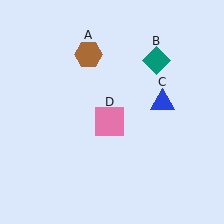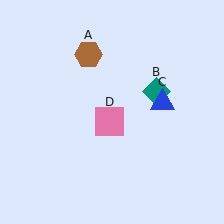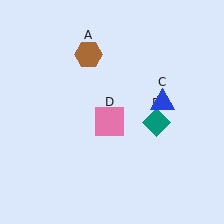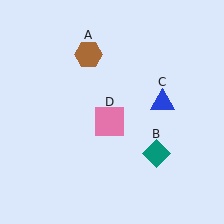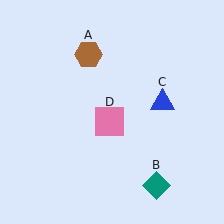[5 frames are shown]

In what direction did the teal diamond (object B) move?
The teal diamond (object B) moved down.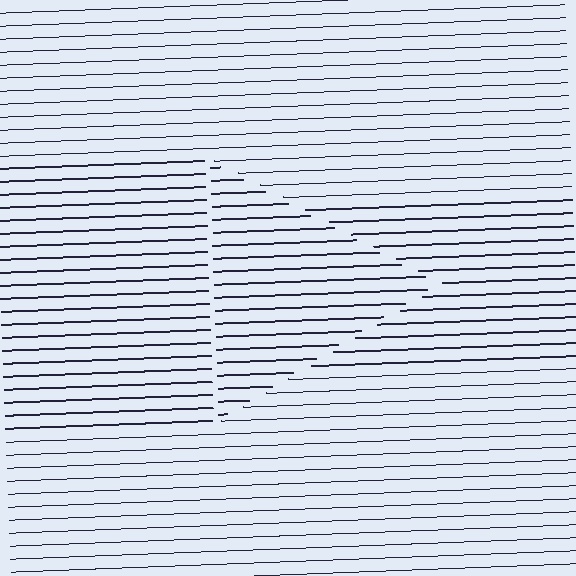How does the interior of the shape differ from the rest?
The interior of the shape contains the same grating, shifted by half a period — the contour is defined by the phase discontinuity where line-ends from the inner and outer gratings abut.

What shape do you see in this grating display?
An illusory triangle. The interior of the shape contains the same grating, shifted by half a period — the contour is defined by the phase discontinuity where line-ends from the inner and outer gratings abut.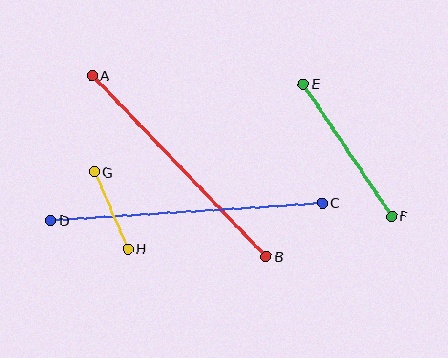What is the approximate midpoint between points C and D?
The midpoint is at approximately (186, 211) pixels.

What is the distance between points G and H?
The distance is approximately 84 pixels.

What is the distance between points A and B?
The distance is approximately 251 pixels.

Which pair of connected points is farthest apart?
Points C and D are farthest apart.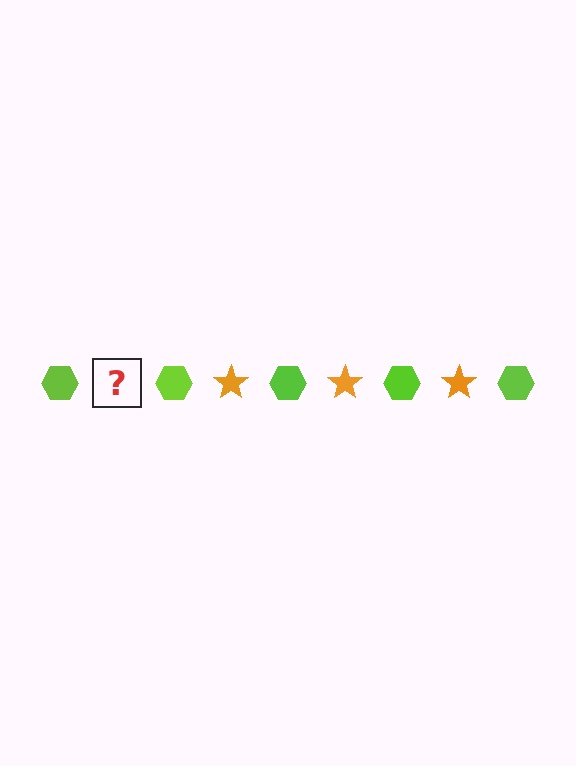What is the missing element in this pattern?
The missing element is an orange star.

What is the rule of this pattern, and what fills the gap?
The rule is that the pattern alternates between lime hexagon and orange star. The gap should be filled with an orange star.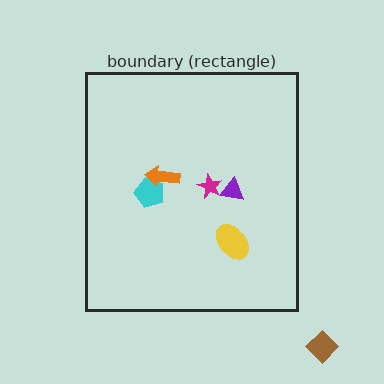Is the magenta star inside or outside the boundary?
Inside.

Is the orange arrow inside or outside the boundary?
Inside.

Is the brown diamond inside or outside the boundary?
Outside.